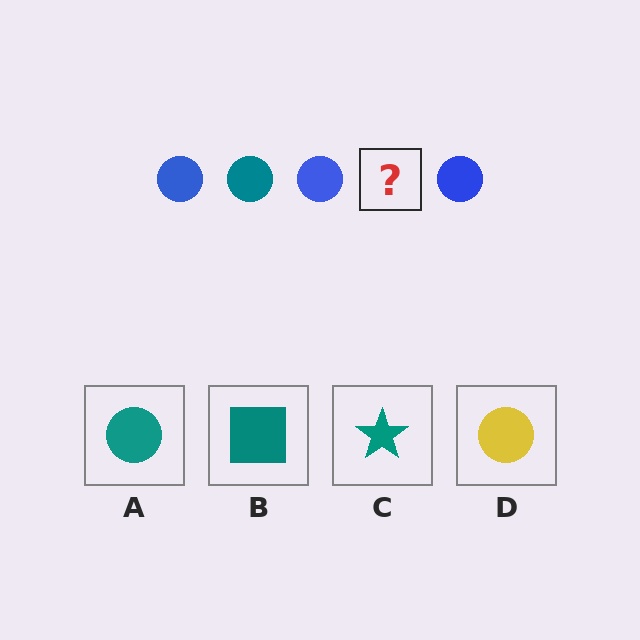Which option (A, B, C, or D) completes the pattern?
A.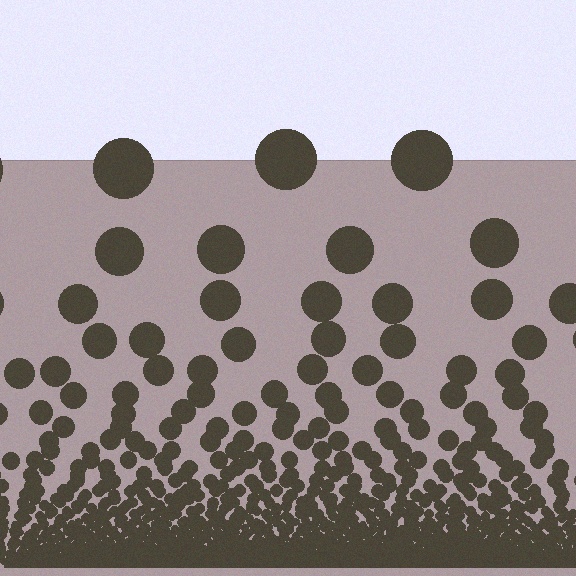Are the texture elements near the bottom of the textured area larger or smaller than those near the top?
Smaller. The gradient is inverted — elements near the bottom are smaller and denser.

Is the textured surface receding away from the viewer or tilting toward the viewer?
The surface appears to tilt toward the viewer. Texture elements get larger and sparser toward the top.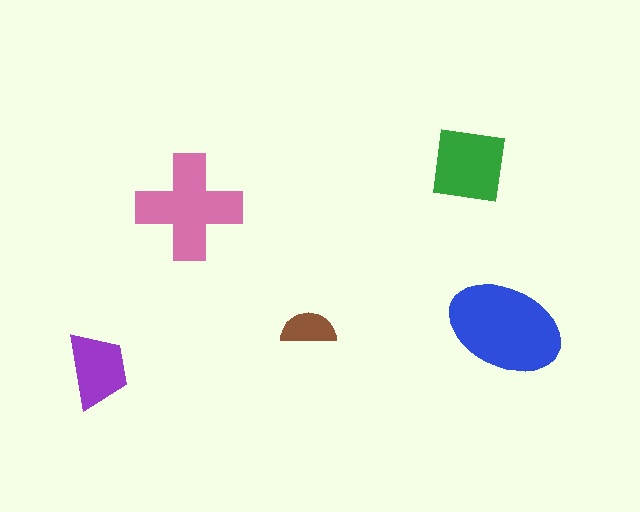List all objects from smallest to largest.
The brown semicircle, the purple trapezoid, the green square, the pink cross, the blue ellipse.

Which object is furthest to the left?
The purple trapezoid is leftmost.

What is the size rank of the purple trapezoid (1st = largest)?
4th.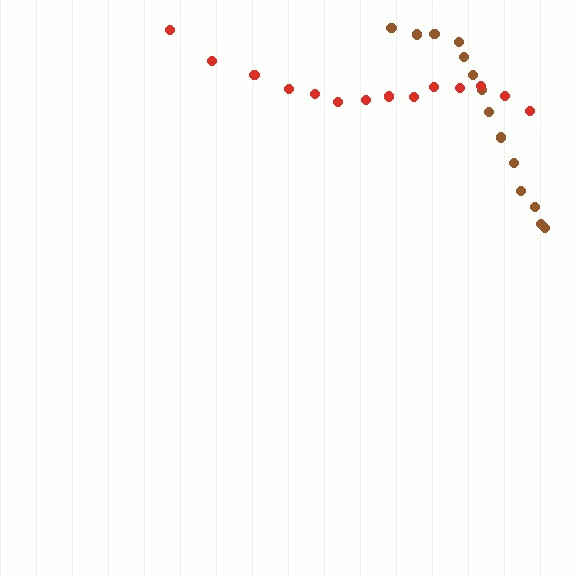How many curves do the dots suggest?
There are 2 distinct paths.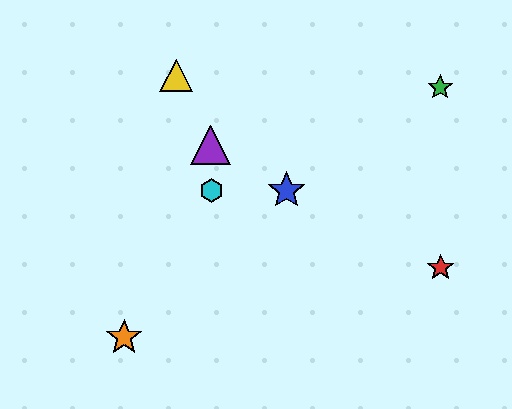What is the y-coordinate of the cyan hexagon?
The cyan hexagon is at y≈190.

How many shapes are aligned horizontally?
2 shapes (the blue star, the cyan hexagon) are aligned horizontally.